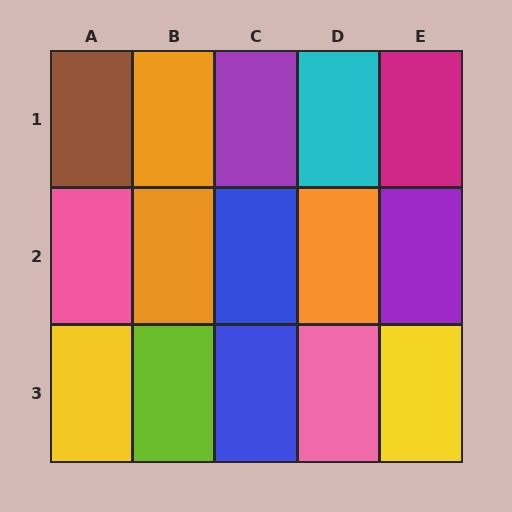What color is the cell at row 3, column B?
Lime.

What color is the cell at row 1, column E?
Magenta.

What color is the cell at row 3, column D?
Pink.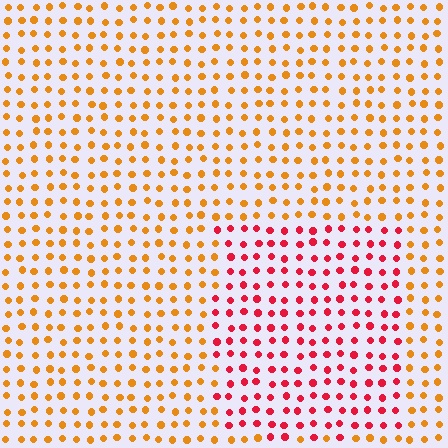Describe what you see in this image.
The image is filled with small orange elements in a uniform arrangement. A rectangle-shaped region is visible where the elements are tinted to a slightly different hue, forming a subtle color boundary.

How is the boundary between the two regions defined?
The boundary is defined purely by a slight shift in hue (about 45 degrees). Spacing, size, and orientation are identical on both sides.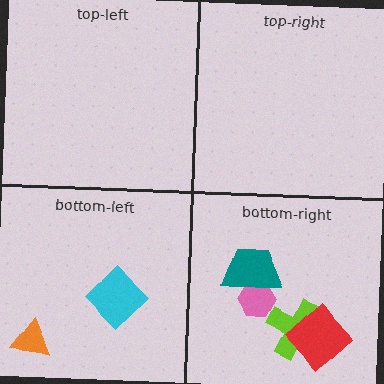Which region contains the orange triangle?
The bottom-left region.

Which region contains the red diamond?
The bottom-right region.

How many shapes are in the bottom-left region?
2.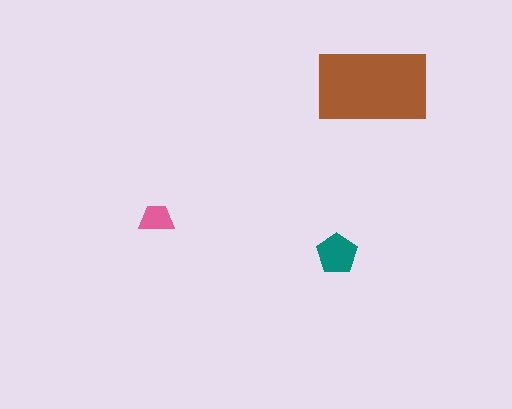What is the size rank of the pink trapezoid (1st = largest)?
3rd.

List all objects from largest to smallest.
The brown rectangle, the teal pentagon, the pink trapezoid.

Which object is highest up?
The brown rectangle is topmost.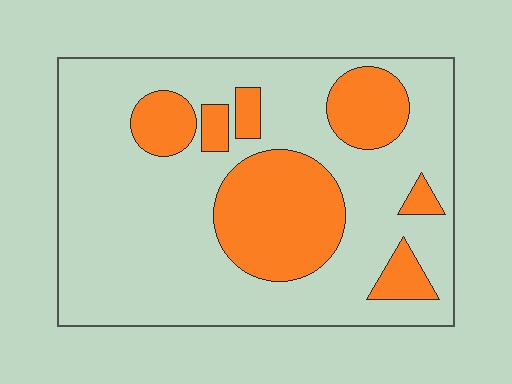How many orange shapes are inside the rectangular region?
7.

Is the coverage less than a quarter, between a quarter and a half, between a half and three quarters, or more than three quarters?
Between a quarter and a half.